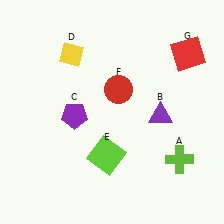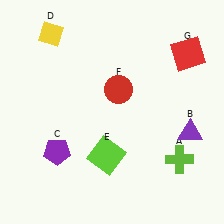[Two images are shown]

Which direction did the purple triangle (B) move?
The purple triangle (B) moved right.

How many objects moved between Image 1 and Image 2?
3 objects moved between the two images.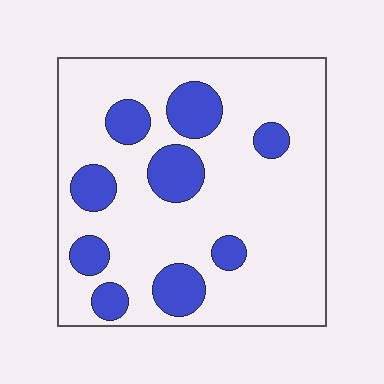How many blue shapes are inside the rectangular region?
9.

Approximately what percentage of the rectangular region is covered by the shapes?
Approximately 20%.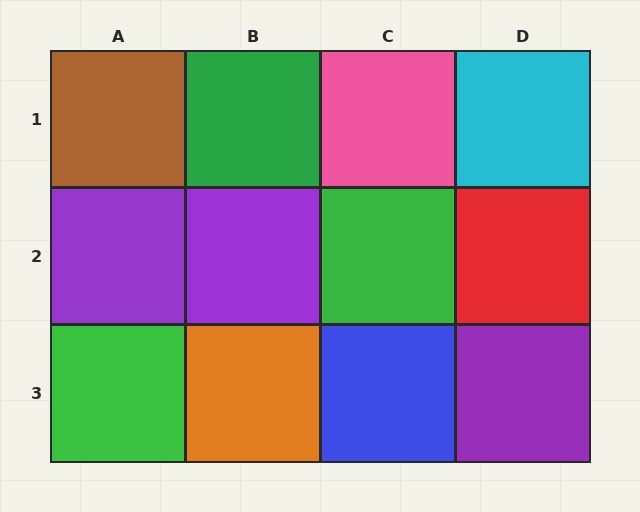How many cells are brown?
1 cell is brown.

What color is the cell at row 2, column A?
Purple.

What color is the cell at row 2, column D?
Red.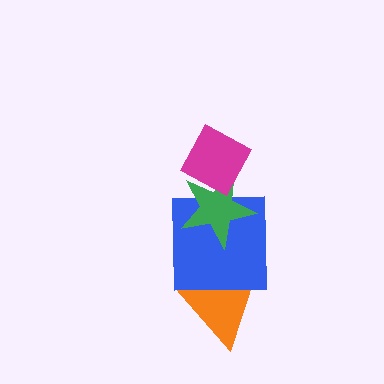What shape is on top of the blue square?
The green star is on top of the blue square.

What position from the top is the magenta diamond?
The magenta diamond is 1st from the top.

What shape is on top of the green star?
The magenta diamond is on top of the green star.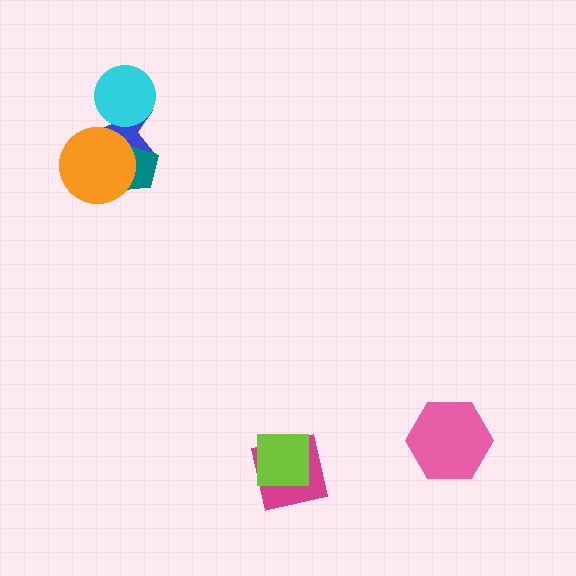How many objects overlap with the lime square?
1 object overlaps with the lime square.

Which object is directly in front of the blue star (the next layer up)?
The cyan circle is directly in front of the blue star.